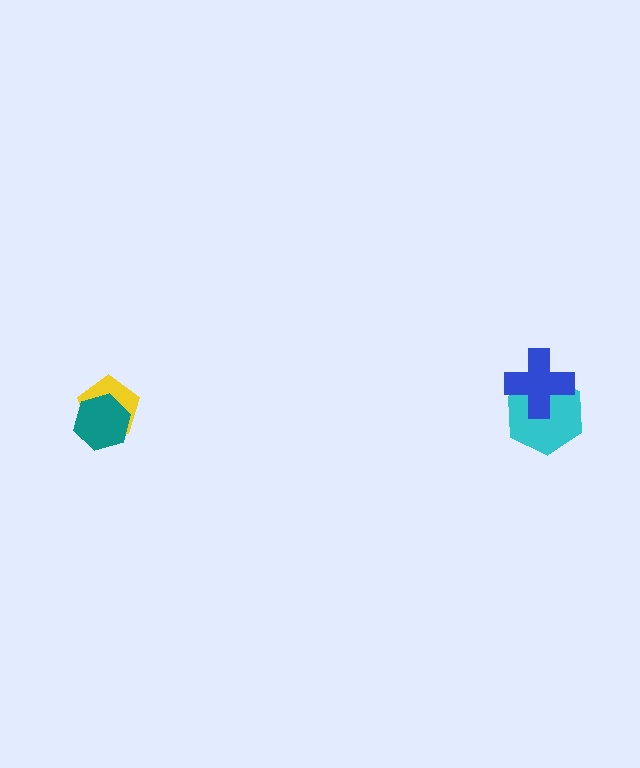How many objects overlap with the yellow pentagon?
1 object overlaps with the yellow pentagon.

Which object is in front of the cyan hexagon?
The blue cross is in front of the cyan hexagon.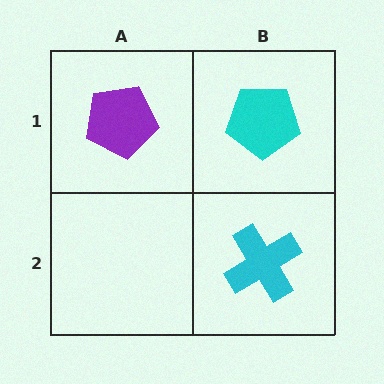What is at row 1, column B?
A cyan pentagon.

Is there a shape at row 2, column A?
No, that cell is empty.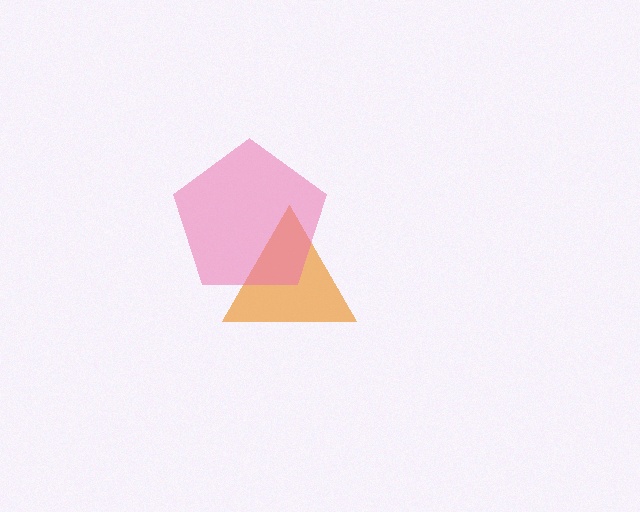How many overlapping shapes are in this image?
There are 2 overlapping shapes in the image.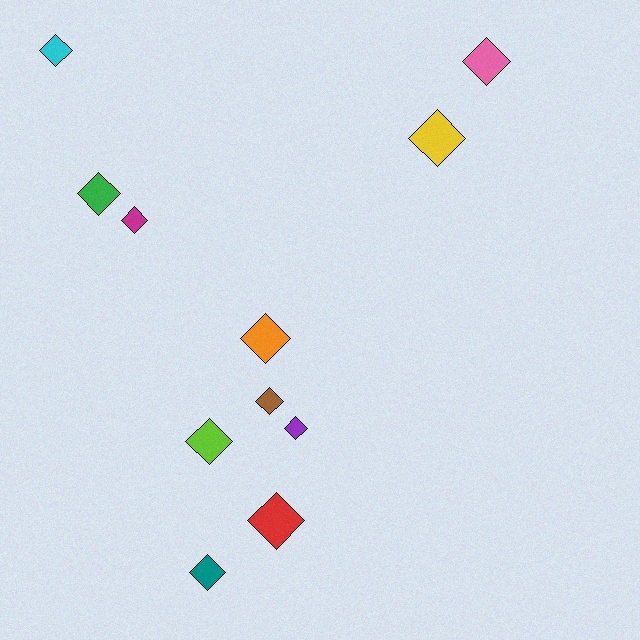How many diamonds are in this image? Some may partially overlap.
There are 11 diamonds.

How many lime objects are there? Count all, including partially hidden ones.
There is 1 lime object.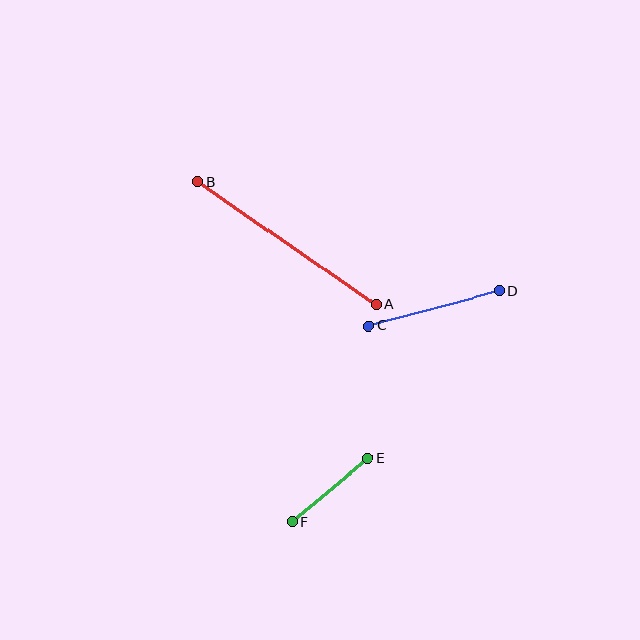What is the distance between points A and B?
The distance is approximately 217 pixels.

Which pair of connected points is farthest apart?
Points A and B are farthest apart.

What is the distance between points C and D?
The distance is approximately 135 pixels.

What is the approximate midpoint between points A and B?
The midpoint is at approximately (287, 243) pixels.